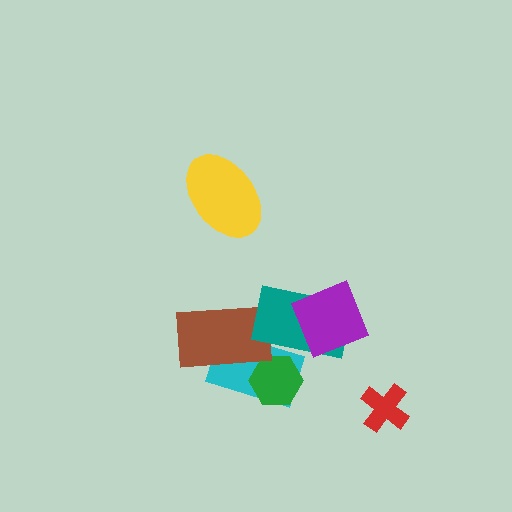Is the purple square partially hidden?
No, no other shape covers it.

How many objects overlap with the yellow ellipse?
0 objects overlap with the yellow ellipse.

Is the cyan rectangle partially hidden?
Yes, it is partially covered by another shape.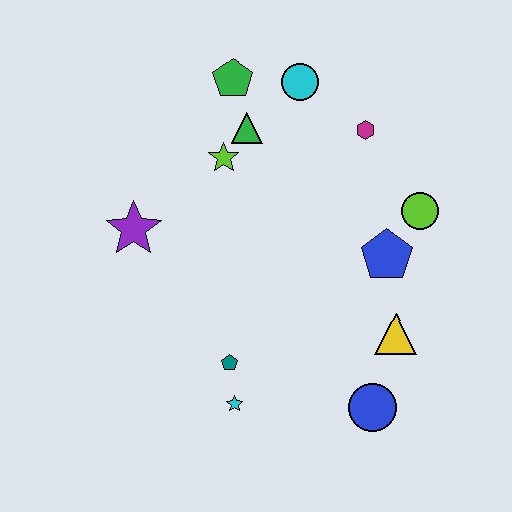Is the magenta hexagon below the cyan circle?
Yes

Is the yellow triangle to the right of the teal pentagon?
Yes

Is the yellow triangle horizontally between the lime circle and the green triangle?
Yes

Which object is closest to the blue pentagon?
The lime circle is closest to the blue pentagon.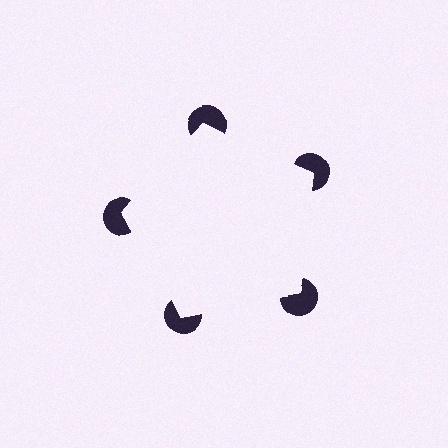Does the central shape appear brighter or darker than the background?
It typically appears slightly brighter than the background, even though no actual brightness change is drawn.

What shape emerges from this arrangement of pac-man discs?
An illusory pentagon — its edges are inferred from the aligned wedge cuts in the pac-man discs, not physically drawn.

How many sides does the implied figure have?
5 sides.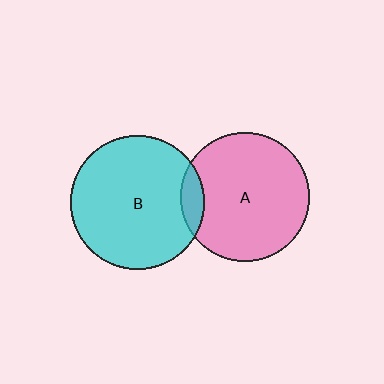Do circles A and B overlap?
Yes.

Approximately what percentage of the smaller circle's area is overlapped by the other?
Approximately 10%.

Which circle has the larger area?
Circle B (cyan).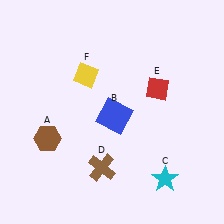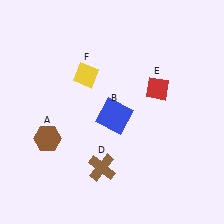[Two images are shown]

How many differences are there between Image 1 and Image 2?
There is 1 difference between the two images.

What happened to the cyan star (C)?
The cyan star (C) was removed in Image 2. It was in the bottom-right area of Image 1.